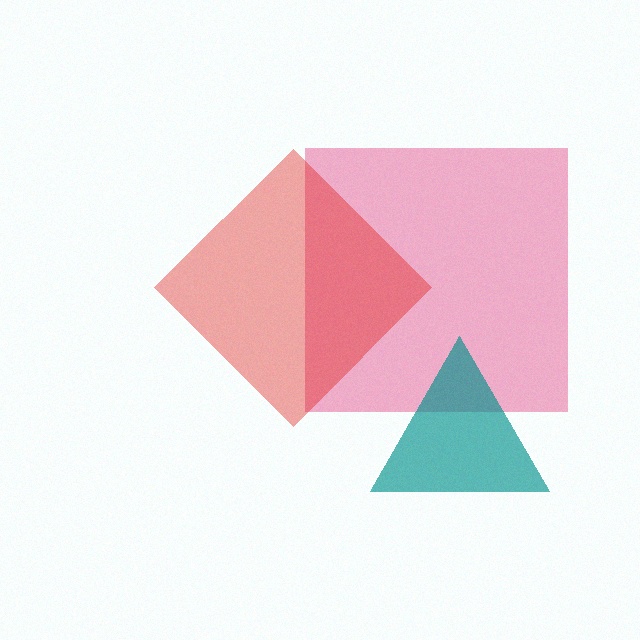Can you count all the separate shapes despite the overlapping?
Yes, there are 3 separate shapes.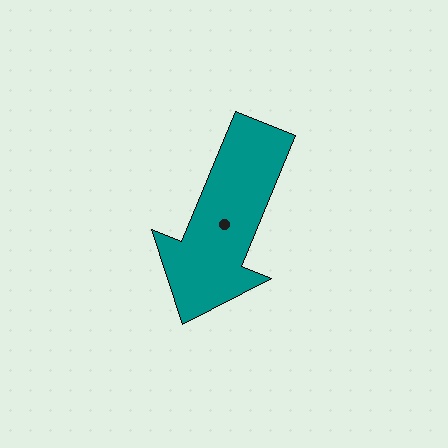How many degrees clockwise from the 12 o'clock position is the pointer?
Approximately 202 degrees.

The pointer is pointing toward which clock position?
Roughly 7 o'clock.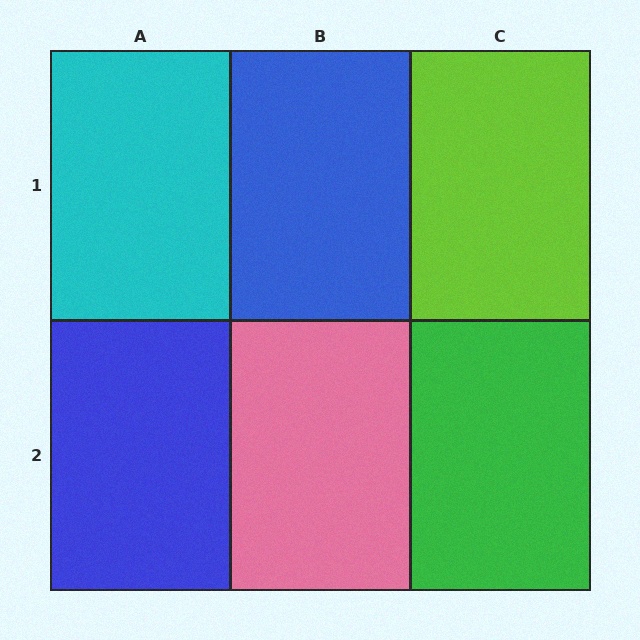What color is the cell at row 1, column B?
Blue.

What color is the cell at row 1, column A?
Cyan.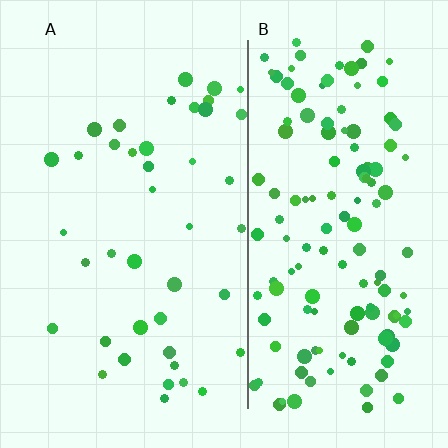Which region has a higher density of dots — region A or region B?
B (the right).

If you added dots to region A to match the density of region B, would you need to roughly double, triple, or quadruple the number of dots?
Approximately triple.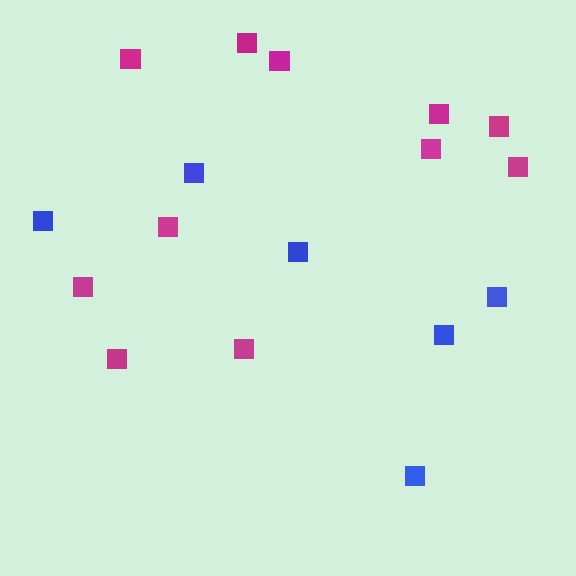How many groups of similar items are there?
There are 2 groups: one group of blue squares (6) and one group of magenta squares (11).